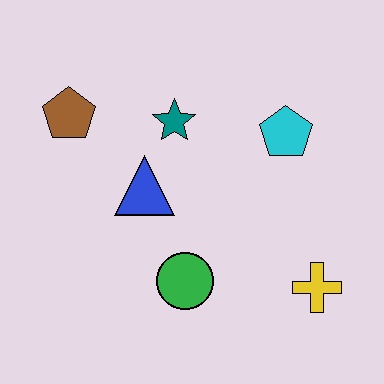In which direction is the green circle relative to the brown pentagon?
The green circle is below the brown pentagon.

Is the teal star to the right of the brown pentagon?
Yes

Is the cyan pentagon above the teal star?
No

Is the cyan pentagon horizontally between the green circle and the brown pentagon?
No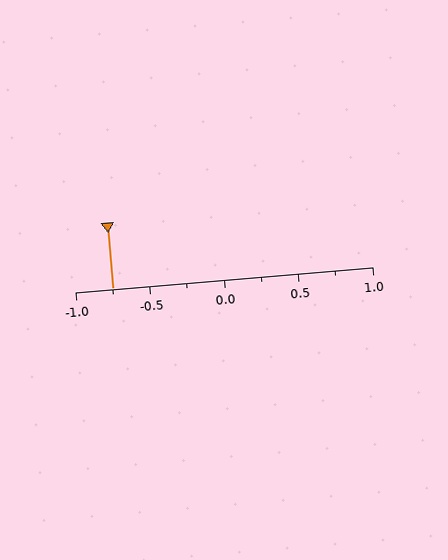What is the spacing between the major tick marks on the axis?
The major ticks are spaced 0.5 apart.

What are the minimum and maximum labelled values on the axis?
The axis runs from -1.0 to 1.0.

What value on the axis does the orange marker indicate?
The marker indicates approximately -0.75.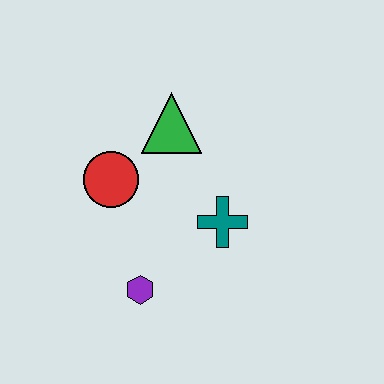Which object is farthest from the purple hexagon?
The green triangle is farthest from the purple hexagon.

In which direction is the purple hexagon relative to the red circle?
The purple hexagon is below the red circle.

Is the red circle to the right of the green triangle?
No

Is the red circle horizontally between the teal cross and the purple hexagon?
No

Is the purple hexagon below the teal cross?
Yes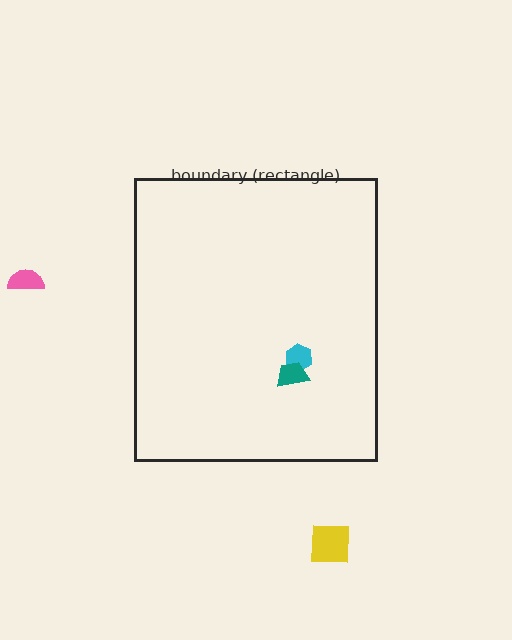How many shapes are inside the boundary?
2 inside, 2 outside.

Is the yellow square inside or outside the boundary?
Outside.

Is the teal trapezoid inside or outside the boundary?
Inside.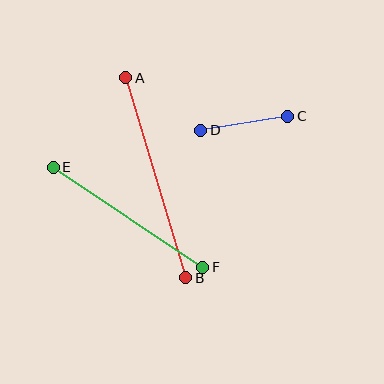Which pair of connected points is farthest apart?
Points A and B are farthest apart.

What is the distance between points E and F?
The distance is approximately 180 pixels.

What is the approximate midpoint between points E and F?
The midpoint is at approximately (128, 217) pixels.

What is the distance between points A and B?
The distance is approximately 209 pixels.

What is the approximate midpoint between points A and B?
The midpoint is at approximately (156, 178) pixels.